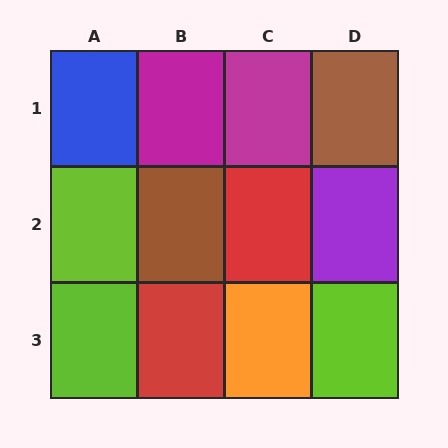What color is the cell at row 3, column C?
Orange.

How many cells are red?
2 cells are red.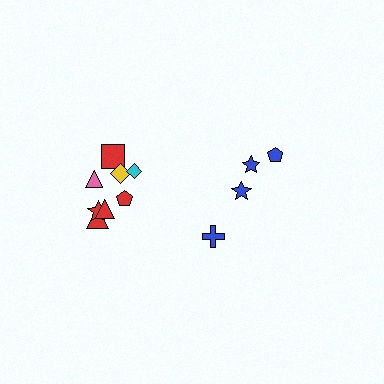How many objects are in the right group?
There are 4 objects.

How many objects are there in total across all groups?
There are 12 objects.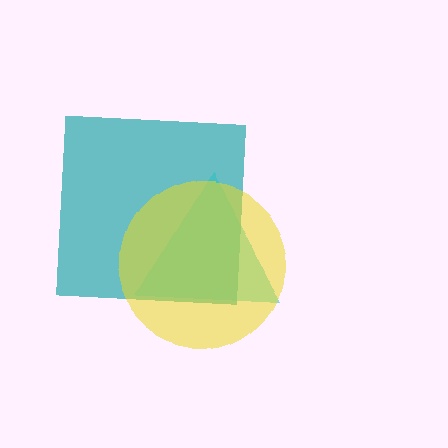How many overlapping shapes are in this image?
There are 3 overlapping shapes in the image.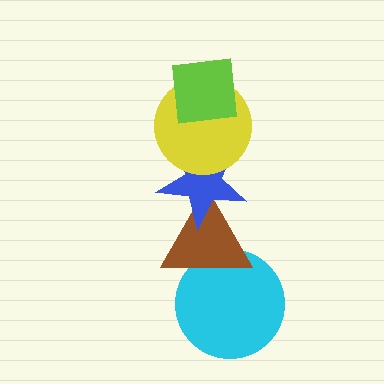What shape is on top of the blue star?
The yellow circle is on top of the blue star.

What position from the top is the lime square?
The lime square is 1st from the top.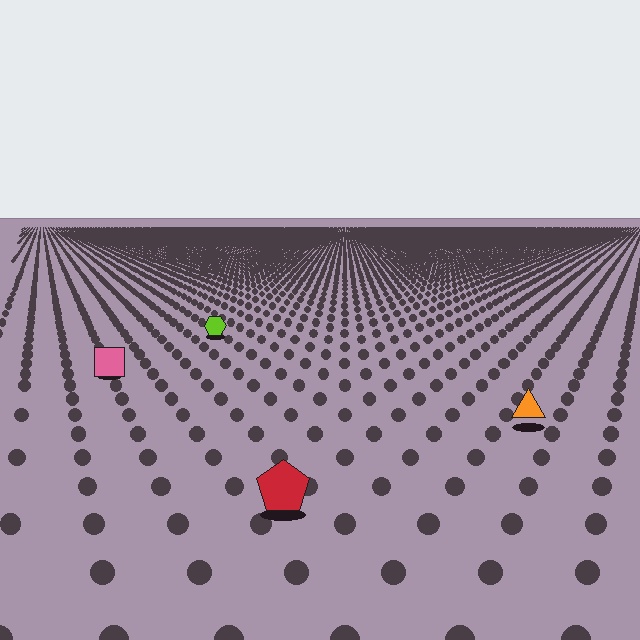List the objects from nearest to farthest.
From nearest to farthest: the red pentagon, the orange triangle, the pink square, the lime hexagon.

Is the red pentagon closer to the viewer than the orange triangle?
Yes. The red pentagon is closer — you can tell from the texture gradient: the ground texture is coarser near it.